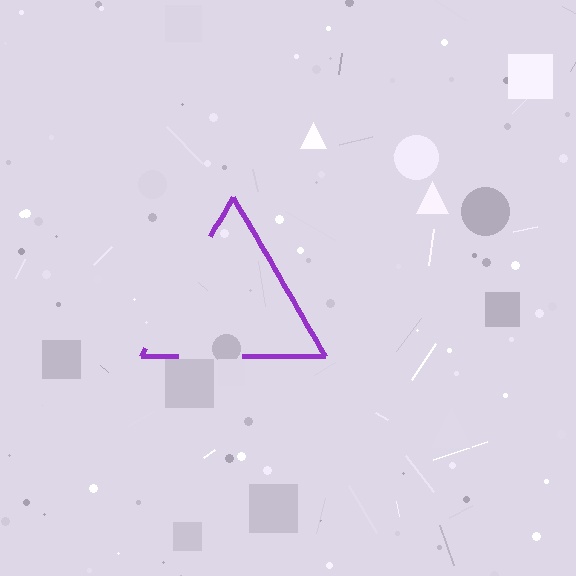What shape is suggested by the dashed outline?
The dashed outline suggests a triangle.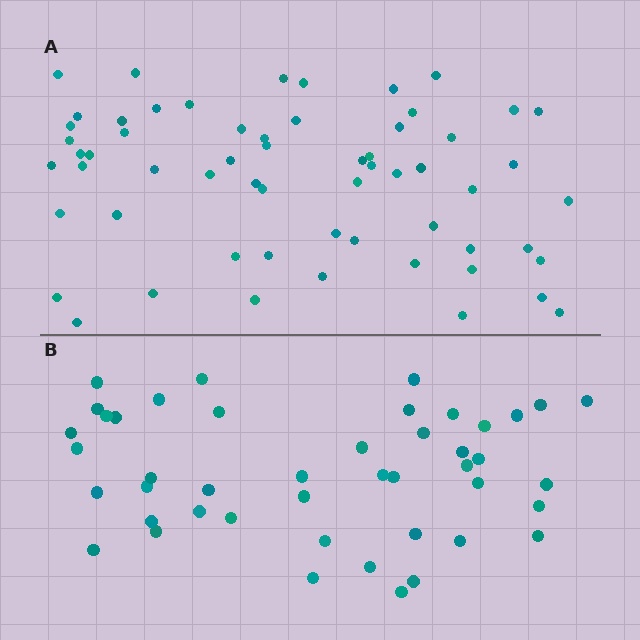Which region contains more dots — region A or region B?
Region A (the top region) has more dots.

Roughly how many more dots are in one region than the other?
Region A has approximately 15 more dots than region B.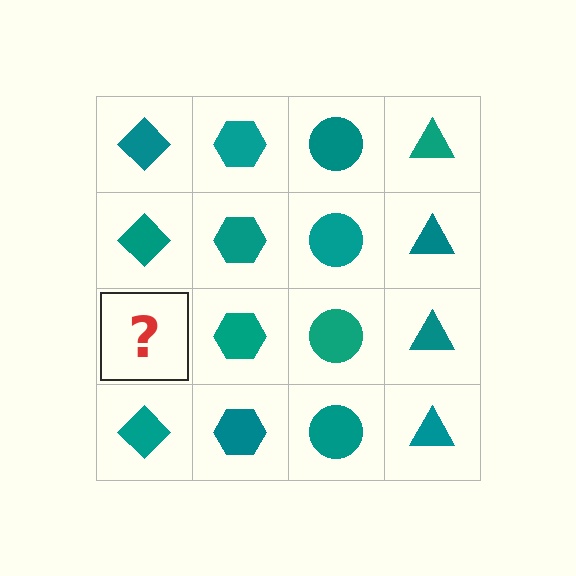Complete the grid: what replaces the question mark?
The question mark should be replaced with a teal diamond.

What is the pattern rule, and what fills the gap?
The rule is that each column has a consistent shape. The gap should be filled with a teal diamond.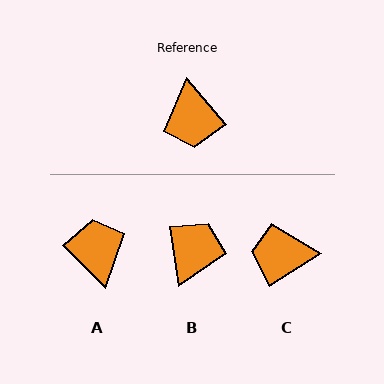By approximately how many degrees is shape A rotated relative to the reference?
Approximately 175 degrees clockwise.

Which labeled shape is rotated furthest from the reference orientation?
A, about 175 degrees away.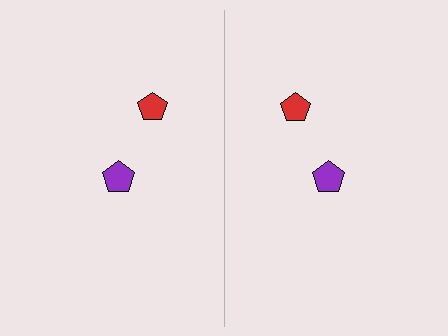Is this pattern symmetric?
Yes, this pattern has bilateral (reflection) symmetry.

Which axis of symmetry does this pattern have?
The pattern has a vertical axis of symmetry running through the center of the image.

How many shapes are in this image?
There are 4 shapes in this image.